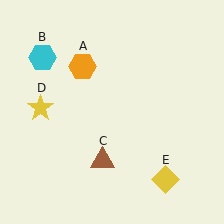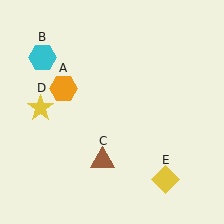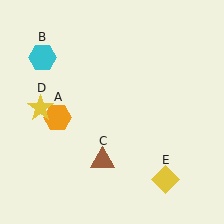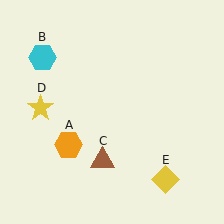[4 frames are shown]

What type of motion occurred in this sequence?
The orange hexagon (object A) rotated counterclockwise around the center of the scene.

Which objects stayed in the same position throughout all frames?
Cyan hexagon (object B) and brown triangle (object C) and yellow star (object D) and yellow diamond (object E) remained stationary.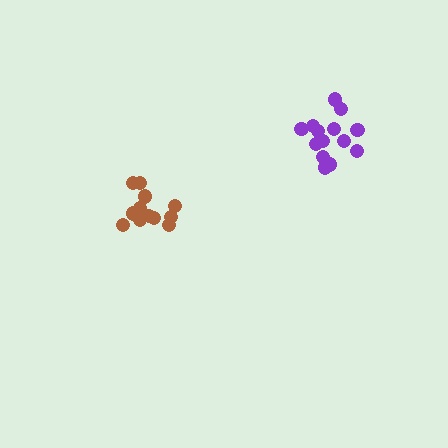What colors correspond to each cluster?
The clusters are colored: brown, purple.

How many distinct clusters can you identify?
There are 2 distinct clusters.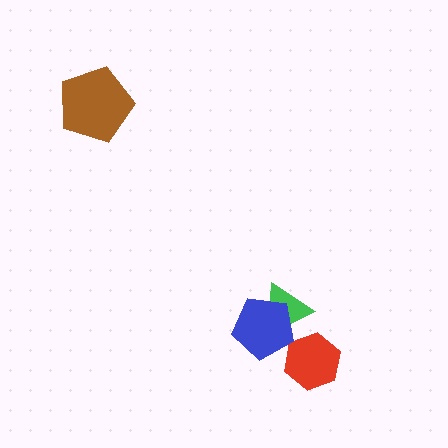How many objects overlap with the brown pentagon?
0 objects overlap with the brown pentagon.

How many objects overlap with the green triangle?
1 object overlaps with the green triangle.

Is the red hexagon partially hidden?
No, no other shape covers it.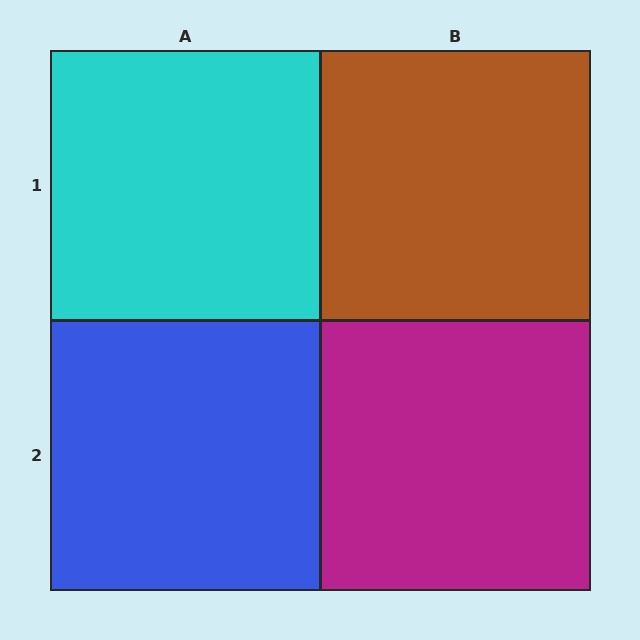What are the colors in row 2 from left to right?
Blue, magenta.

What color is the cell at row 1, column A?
Cyan.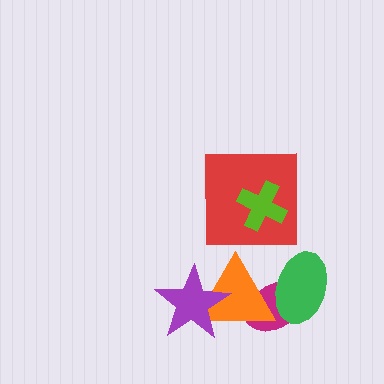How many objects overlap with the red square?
1 object overlaps with the red square.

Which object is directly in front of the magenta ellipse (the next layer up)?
The green ellipse is directly in front of the magenta ellipse.